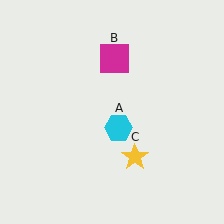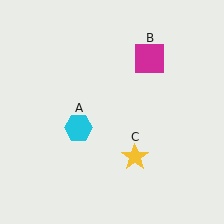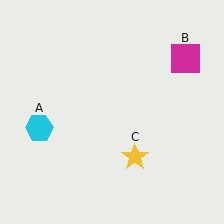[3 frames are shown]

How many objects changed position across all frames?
2 objects changed position: cyan hexagon (object A), magenta square (object B).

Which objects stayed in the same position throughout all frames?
Yellow star (object C) remained stationary.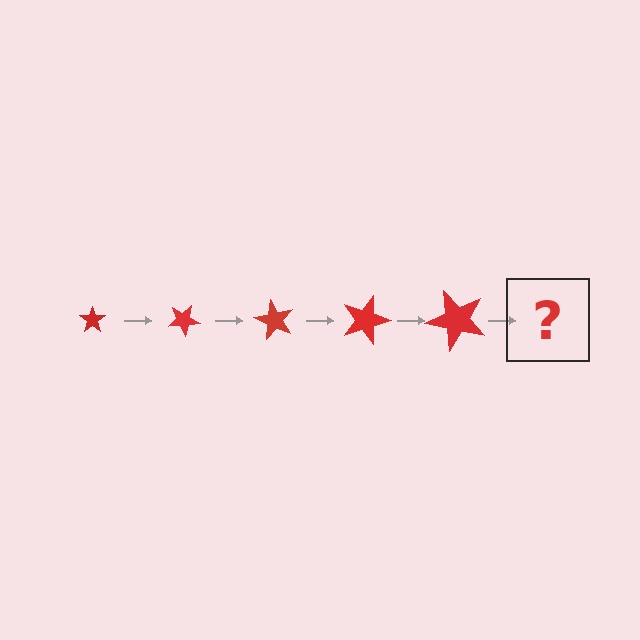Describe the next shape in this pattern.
It should be a star, larger than the previous one and rotated 150 degrees from the start.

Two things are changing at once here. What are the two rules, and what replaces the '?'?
The two rules are that the star grows larger each step and it rotates 30 degrees each step. The '?' should be a star, larger than the previous one and rotated 150 degrees from the start.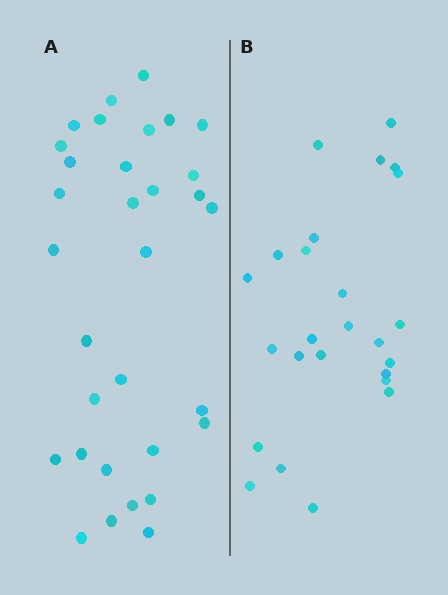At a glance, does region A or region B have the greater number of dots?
Region A (the left region) has more dots.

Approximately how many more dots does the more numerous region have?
Region A has roughly 8 or so more dots than region B.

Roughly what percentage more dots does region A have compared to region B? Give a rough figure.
About 30% more.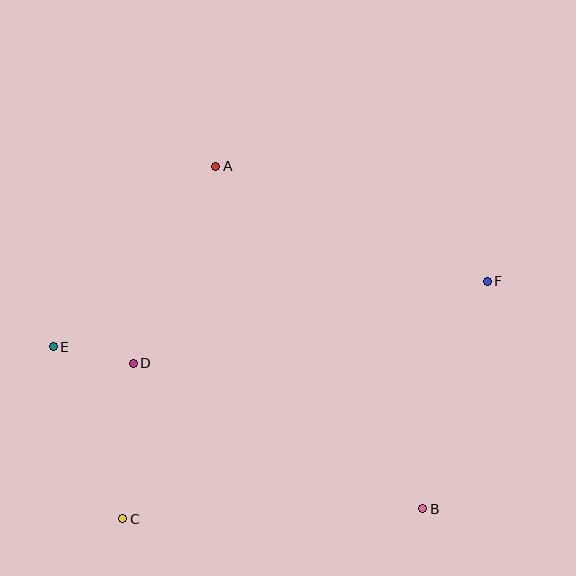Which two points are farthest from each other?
Points E and F are farthest from each other.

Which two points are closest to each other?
Points D and E are closest to each other.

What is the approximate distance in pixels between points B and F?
The distance between B and F is approximately 236 pixels.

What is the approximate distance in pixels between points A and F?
The distance between A and F is approximately 295 pixels.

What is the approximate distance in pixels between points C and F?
The distance between C and F is approximately 435 pixels.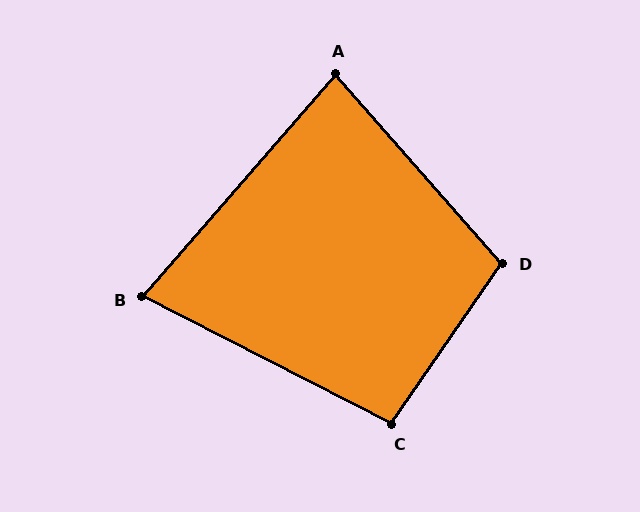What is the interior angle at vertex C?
Approximately 98 degrees (obtuse).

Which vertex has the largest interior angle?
D, at approximately 104 degrees.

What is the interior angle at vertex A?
Approximately 82 degrees (acute).